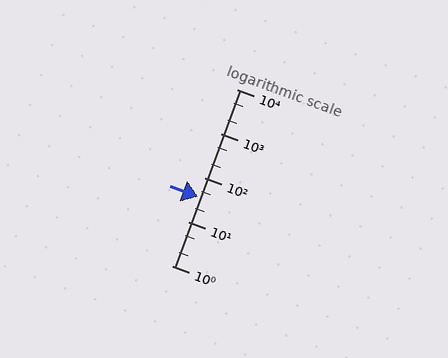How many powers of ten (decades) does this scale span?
The scale spans 4 decades, from 1 to 10000.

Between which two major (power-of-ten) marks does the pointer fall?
The pointer is between 10 and 100.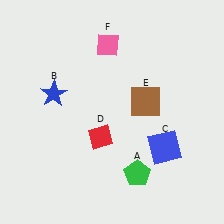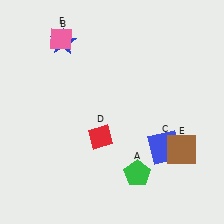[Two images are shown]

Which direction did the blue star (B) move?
The blue star (B) moved up.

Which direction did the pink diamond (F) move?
The pink diamond (F) moved left.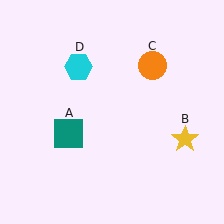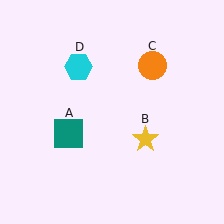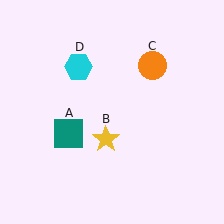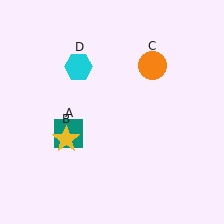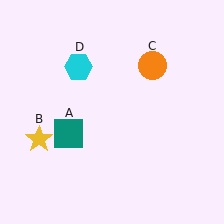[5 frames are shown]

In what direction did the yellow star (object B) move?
The yellow star (object B) moved left.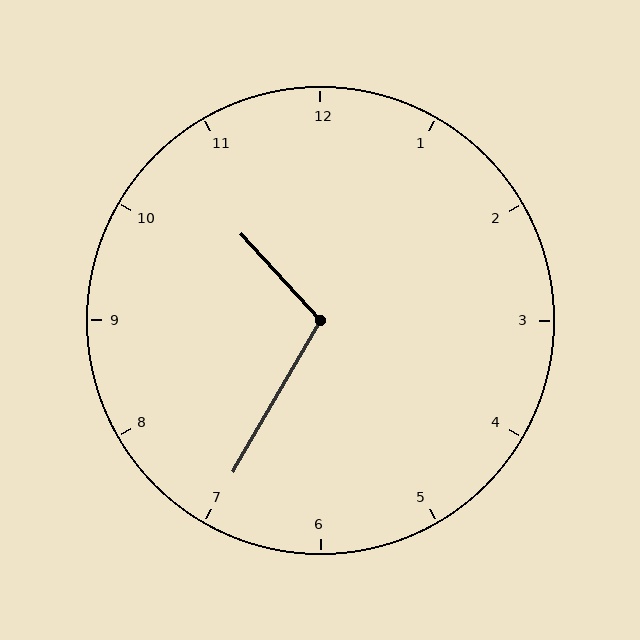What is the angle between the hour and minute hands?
Approximately 108 degrees.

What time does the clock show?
10:35.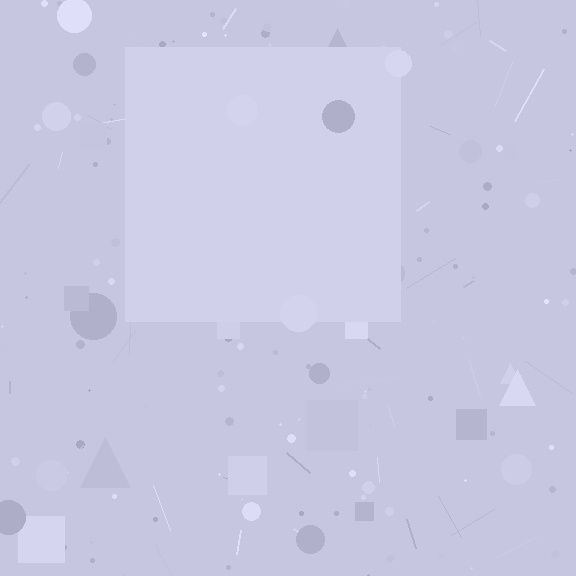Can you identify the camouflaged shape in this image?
The camouflaged shape is a square.